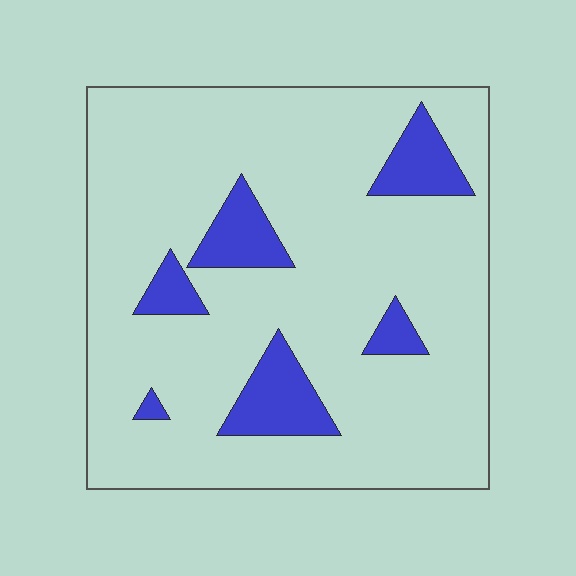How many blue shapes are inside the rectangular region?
6.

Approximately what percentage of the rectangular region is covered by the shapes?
Approximately 15%.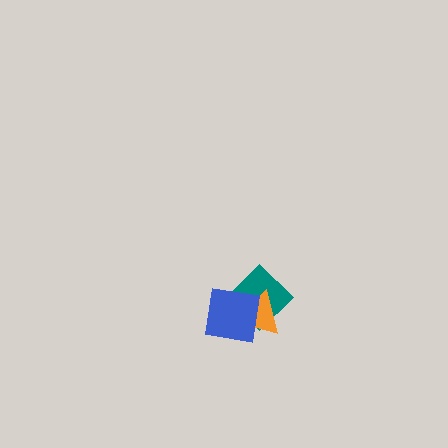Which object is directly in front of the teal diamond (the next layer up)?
The orange triangle is directly in front of the teal diamond.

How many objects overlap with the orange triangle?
2 objects overlap with the orange triangle.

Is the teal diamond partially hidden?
Yes, it is partially covered by another shape.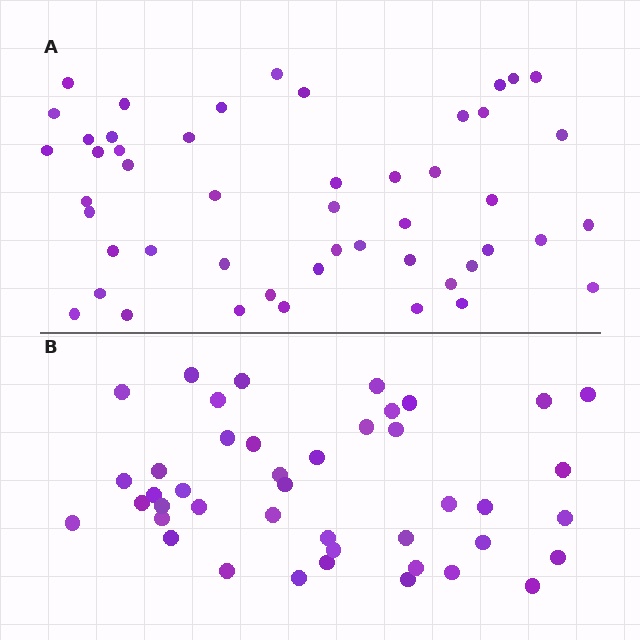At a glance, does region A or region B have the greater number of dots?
Region A (the top region) has more dots.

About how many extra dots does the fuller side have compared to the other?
Region A has about 6 more dots than region B.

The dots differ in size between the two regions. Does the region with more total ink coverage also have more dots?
No. Region B has more total ink coverage because its dots are larger, but region A actually contains more individual dots. Total area can be misleading — the number of items is what matters here.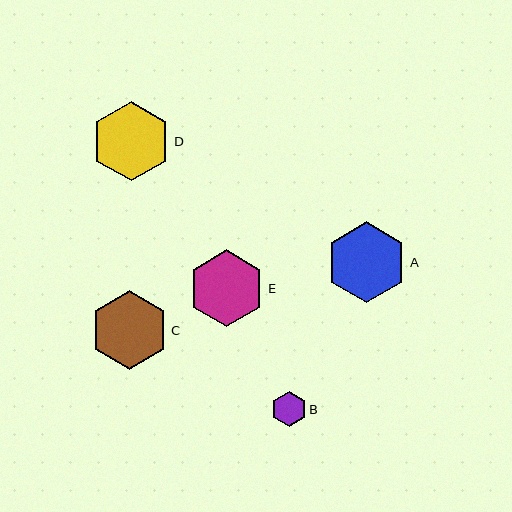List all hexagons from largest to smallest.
From largest to smallest: A, D, C, E, B.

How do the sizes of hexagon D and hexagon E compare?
Hexagon D and hexagon E are approximately the same size.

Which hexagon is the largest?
Hexagon A is the largest with a size of approximately 81 pixels.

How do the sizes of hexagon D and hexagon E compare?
Hexagon D and hexagon E are approximately the same size.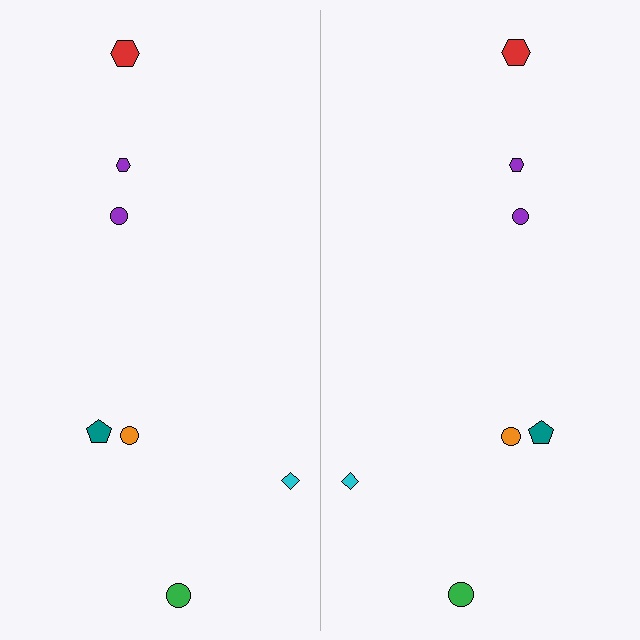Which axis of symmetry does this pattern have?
The pattern has a vertical axis of symmetry running through the center of the image.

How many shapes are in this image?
There are 14 shapes in this image.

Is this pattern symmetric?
Yes, this pattern has bilateral (reflection) symmetry.